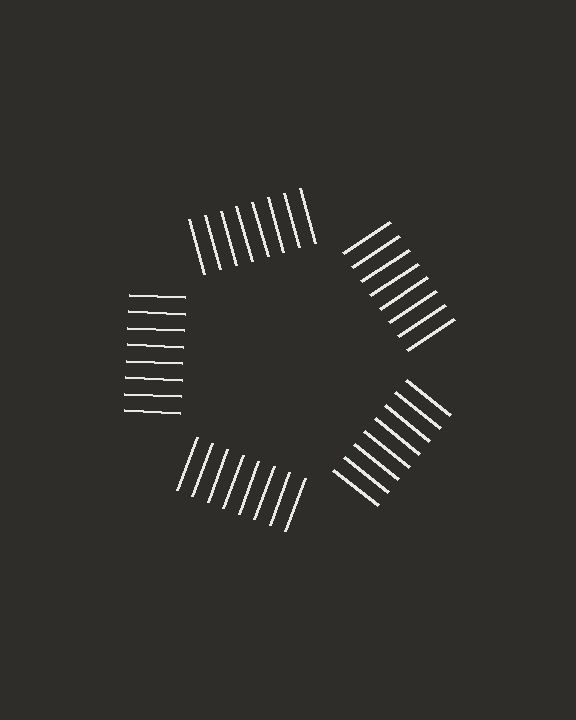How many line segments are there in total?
40 — 8 along each of the 5 edges.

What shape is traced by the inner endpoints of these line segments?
An illusory pentagon — the line segments terminate on its edges but no continuous stroke is drawn.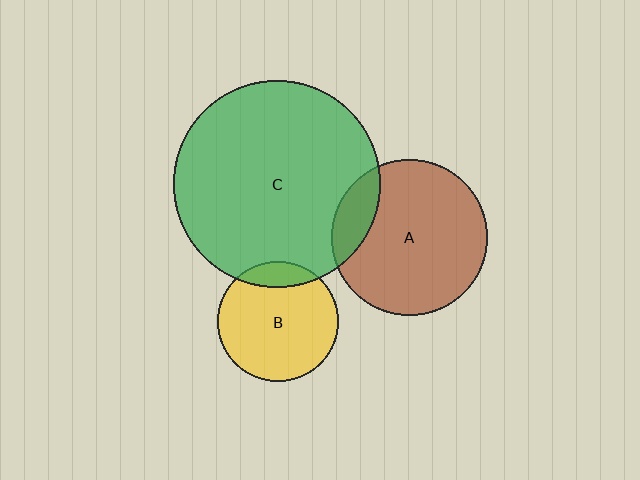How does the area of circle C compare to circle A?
Approximately 1.8 times.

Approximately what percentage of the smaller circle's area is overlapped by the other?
Approximately 15%.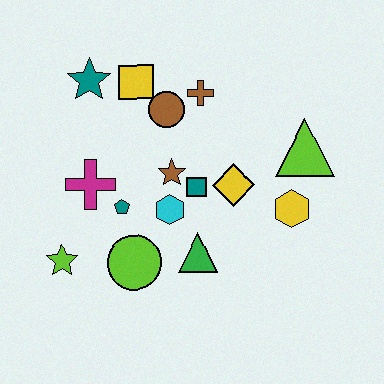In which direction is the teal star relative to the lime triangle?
The teal star is to the left of the lime triangle.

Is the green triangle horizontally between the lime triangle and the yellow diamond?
No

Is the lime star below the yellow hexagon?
Yes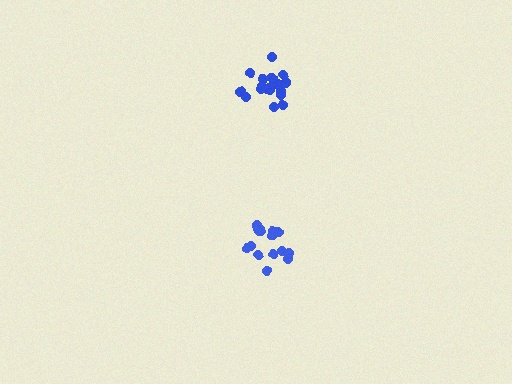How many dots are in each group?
Group 1: 15 dots, Group 2: 18 dots (33 total).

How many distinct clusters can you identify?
There are 2 distinct clusters.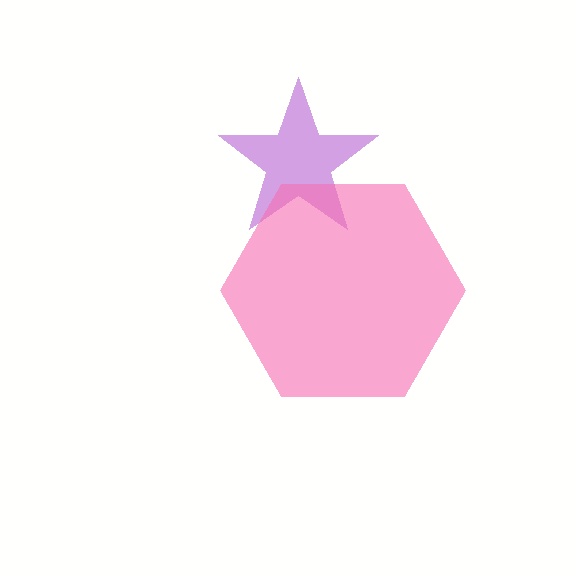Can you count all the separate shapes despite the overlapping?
Yes, there are 2 separate shapes.